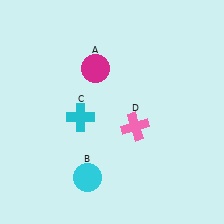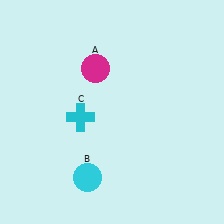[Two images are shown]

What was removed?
The pink cross (D) was removed in Image 2.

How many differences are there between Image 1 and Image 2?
There is 1 difference between the two images.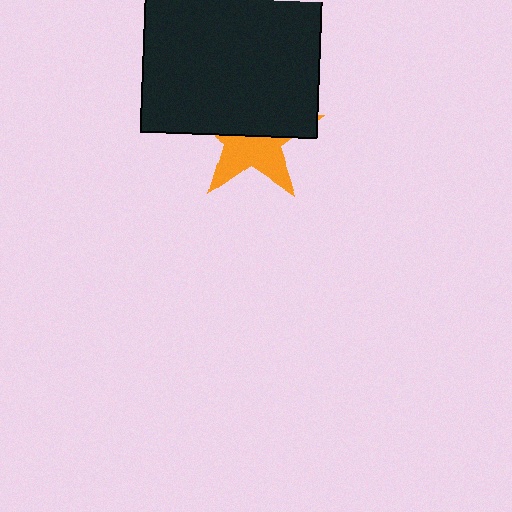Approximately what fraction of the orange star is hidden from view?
Roughly 55% of the orange star is hidden behind the black rectangle.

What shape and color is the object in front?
The object in front is a black rectangle.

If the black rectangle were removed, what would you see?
You would see the complete orange star.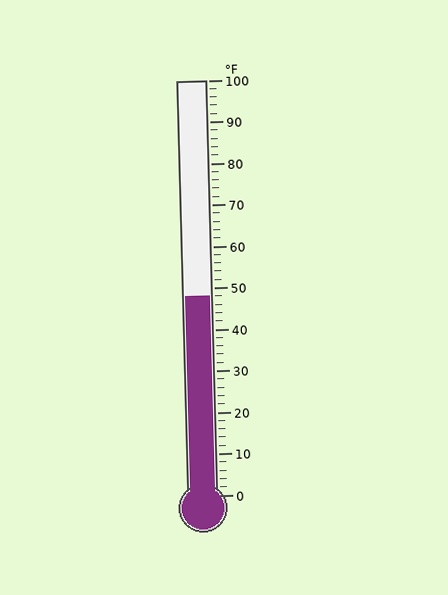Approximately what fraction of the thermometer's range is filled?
The thermometer is filled to approximately 50% of its range.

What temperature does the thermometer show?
The thermometer shows approximately 48°F.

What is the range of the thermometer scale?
The thermometer scale ranges from 0°F to 100°F.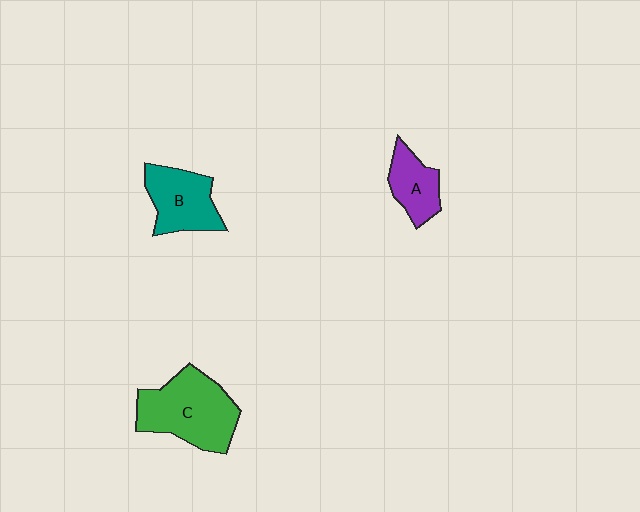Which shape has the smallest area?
Shape A (purple).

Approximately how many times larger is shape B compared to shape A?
Approximately 1.4 times.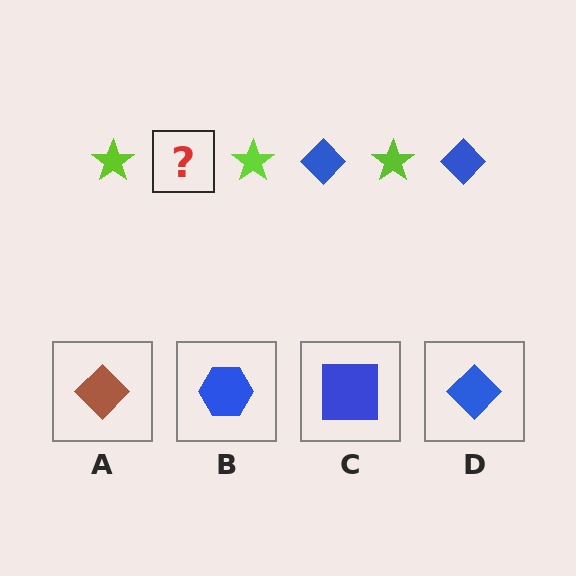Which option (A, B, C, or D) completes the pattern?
D.